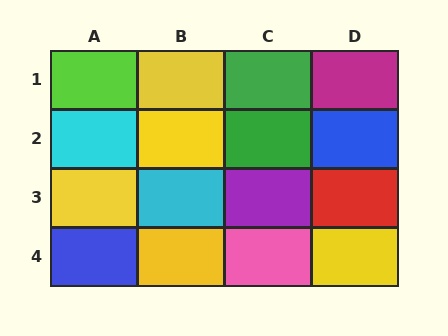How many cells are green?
2 cells are green.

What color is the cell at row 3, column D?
Red.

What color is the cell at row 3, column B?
Cyan.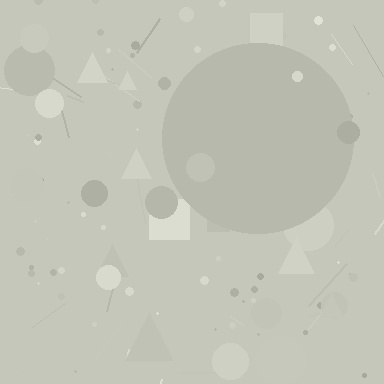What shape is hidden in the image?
A circle is hidden in the image.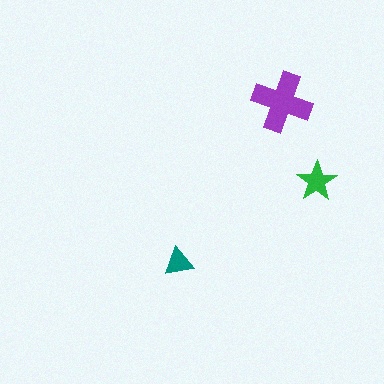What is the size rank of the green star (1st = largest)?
2nd.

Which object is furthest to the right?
The green star is rightmost.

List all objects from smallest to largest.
The teal triangle, the green star, the purple cross.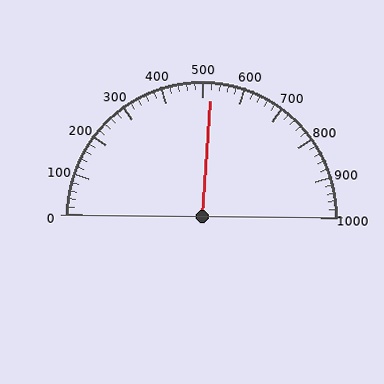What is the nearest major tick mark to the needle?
The nearest major tick mark is 500.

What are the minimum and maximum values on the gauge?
The gauge ranges from 0 to 1000.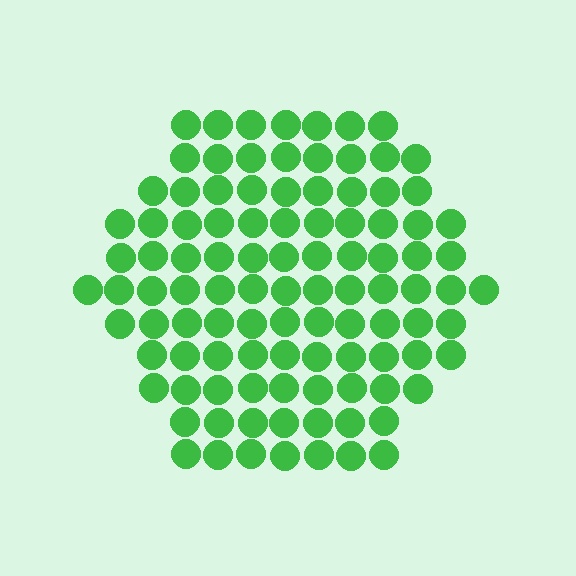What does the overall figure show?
The overall figure shows a hexagon.